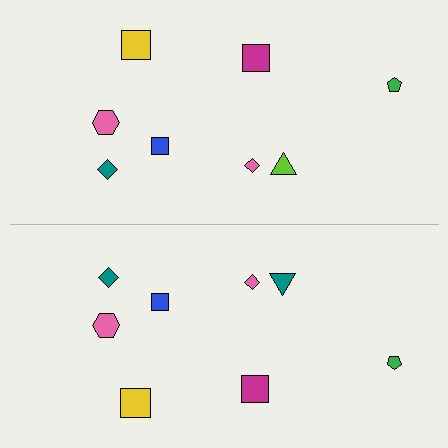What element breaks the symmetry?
The teal triangle on the bottom side breaks the symmetry — its mirror counterpart is lime.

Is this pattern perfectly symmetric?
No, the pattern is not perfectly symmetric. The teal triangle on the bottom side breaks the symmetry — its mirror counterpart is lime.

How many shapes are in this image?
There are 16 shapes in this image.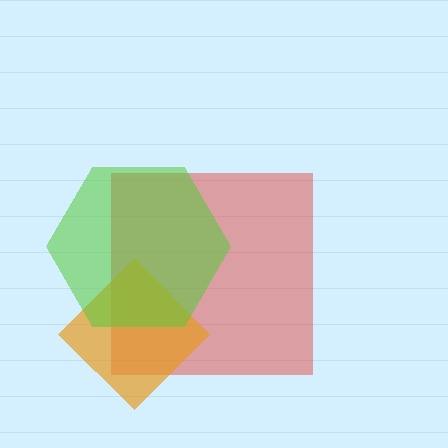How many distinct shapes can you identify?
There are 3 distinct shapes: a red square, an orange diamond, a lime hexagon.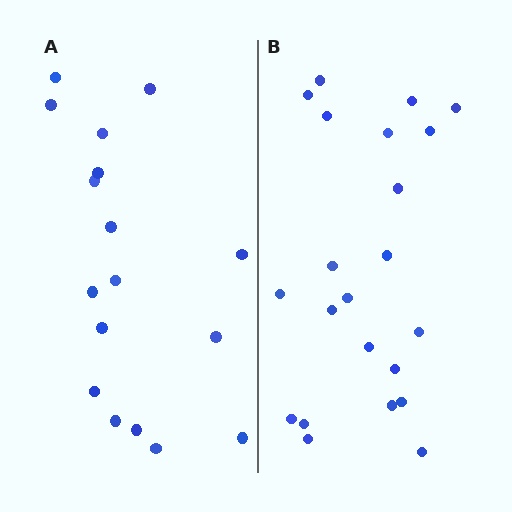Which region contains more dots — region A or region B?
Region B (the right region) has more dots.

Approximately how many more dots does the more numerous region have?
Region B has about 5 more dots than region A.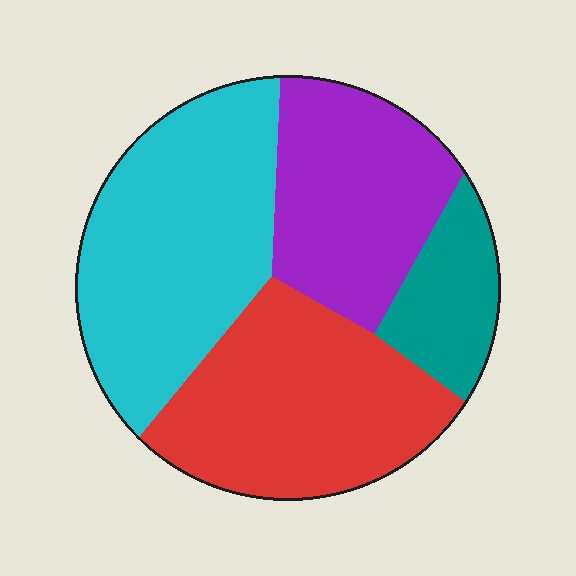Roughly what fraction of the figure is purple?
Purple takes up about one quarter (1/4) of the figure.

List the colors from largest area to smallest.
From largest to smallest: cyan, red, purple, teal.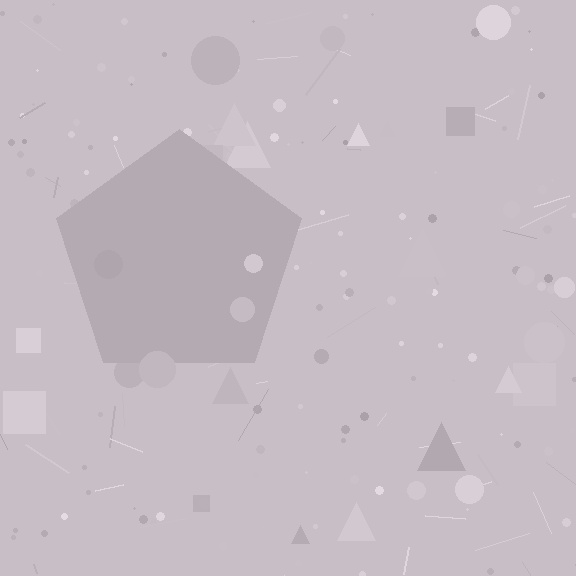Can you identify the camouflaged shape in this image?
The camouflaged shape is a pentagon.